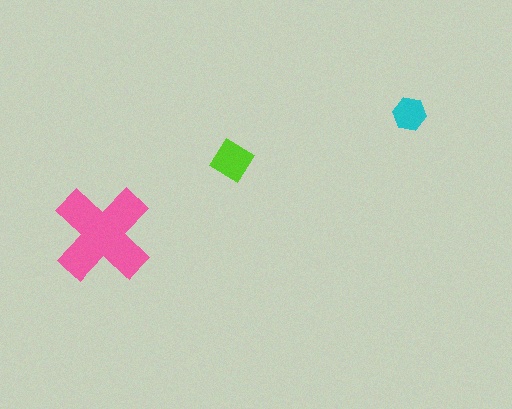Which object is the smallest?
The cyan hexagon.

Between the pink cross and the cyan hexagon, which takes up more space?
The pink cross.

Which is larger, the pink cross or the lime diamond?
The pink cross.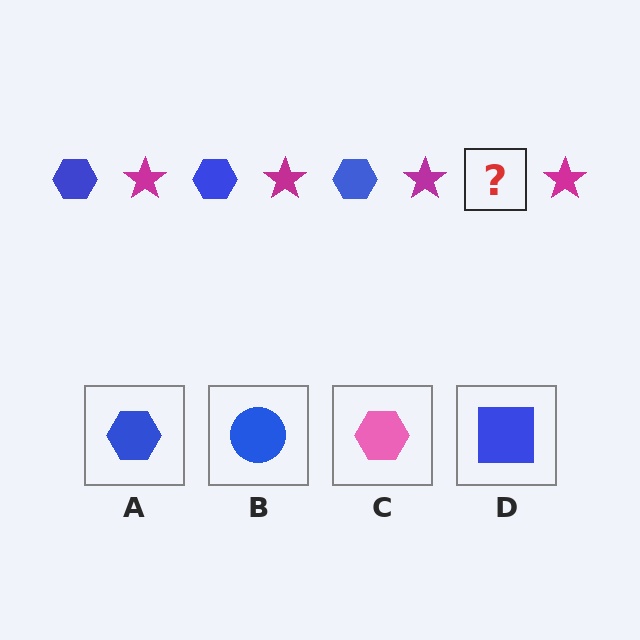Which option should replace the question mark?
Option A.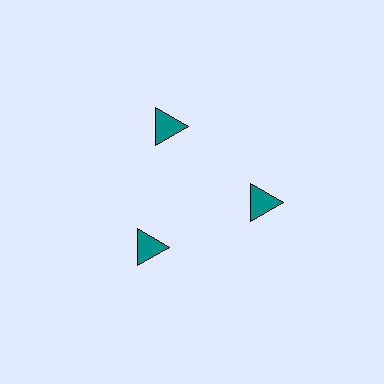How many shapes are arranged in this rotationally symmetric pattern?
There are 3 shapes, arranged in 3 groups of 1.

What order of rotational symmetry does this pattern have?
This pattern has 3-fold rotational symmetry.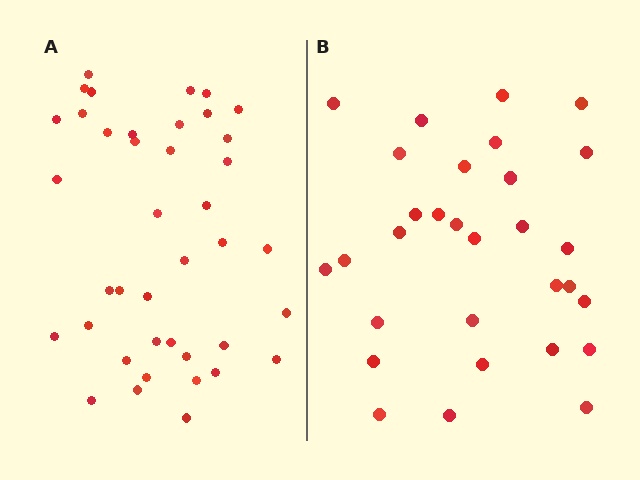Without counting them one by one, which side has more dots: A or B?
Region A (the left region) has more dots.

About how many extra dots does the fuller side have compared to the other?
Region A has roughly 10 or so more dots than region B.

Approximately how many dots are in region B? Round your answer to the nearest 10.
About 30 dots.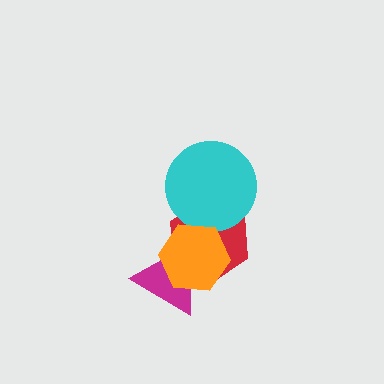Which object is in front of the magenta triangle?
The orange hexagon is in front of the magenta triangle.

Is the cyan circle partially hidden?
Yes, it is partially covered by another shape.